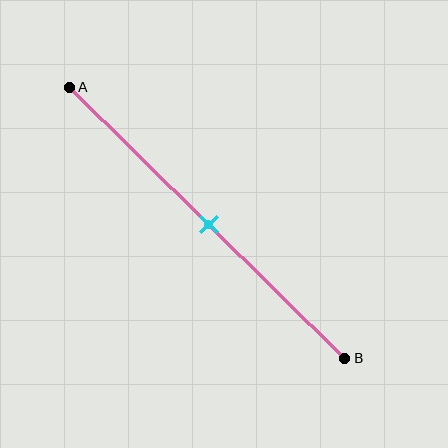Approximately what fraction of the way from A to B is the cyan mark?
The cyan mark is approximately 50% of the way from A to B.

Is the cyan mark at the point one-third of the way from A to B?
No, the mark is at about 50% from A, not at the 33% one-third point.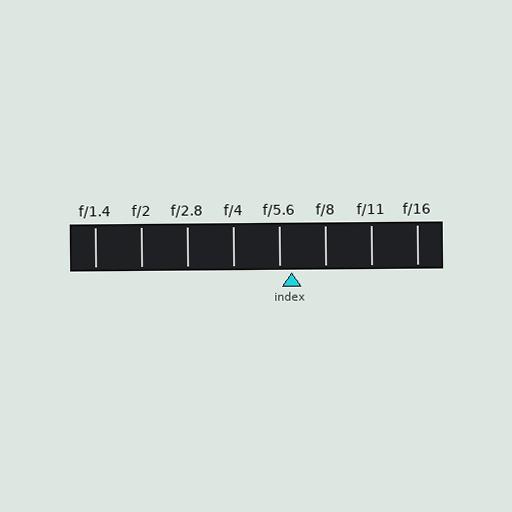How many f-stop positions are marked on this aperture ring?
There are 8 f-stop positions marked.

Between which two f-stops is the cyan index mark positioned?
The index mark is between f/5.6 and f/8.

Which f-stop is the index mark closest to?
The index mark is closest to f/5.6.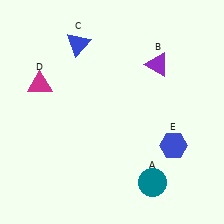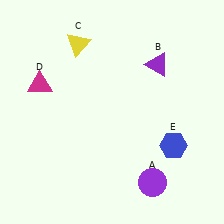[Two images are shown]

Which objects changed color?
A changed from teal to purple. C changed from blue to yellow.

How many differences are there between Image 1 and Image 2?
There are 2 differences between the two images.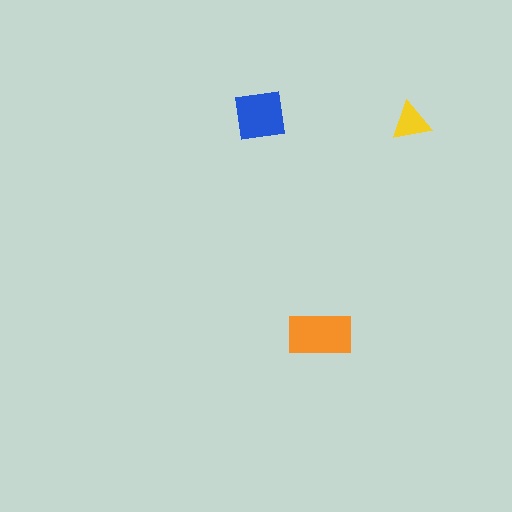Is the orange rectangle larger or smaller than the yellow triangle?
Larger.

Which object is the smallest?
The yellow triangle.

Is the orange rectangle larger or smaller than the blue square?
Larger.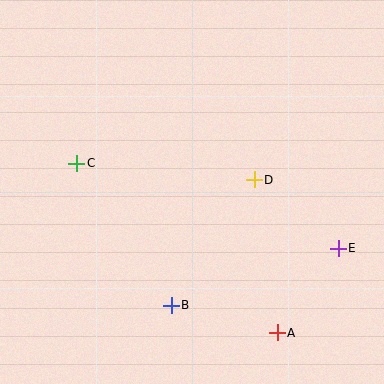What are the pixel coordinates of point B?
Point B is at (171, 305).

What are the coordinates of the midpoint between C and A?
The midpoint between C and A is at (177, 248).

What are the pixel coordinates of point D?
Point D is at (254, 180).